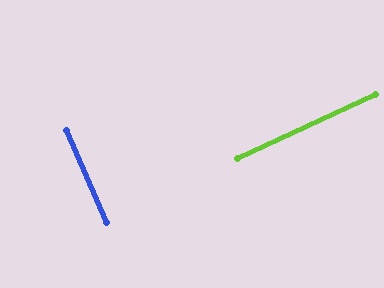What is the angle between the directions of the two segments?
Approximately 89 degrees.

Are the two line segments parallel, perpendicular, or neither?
Perpendicular — they meet at approximately 89°.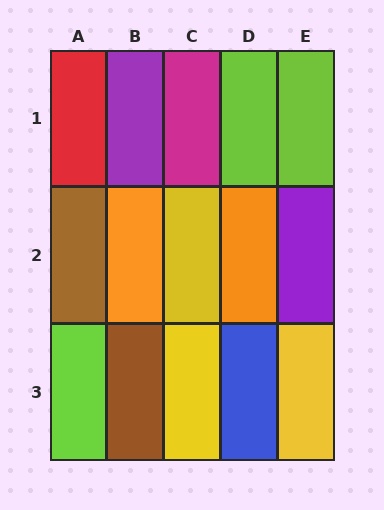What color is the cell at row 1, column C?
Magenta.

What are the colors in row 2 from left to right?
Brown, orange, yellow, orange, purple.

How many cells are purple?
2 cells are purple.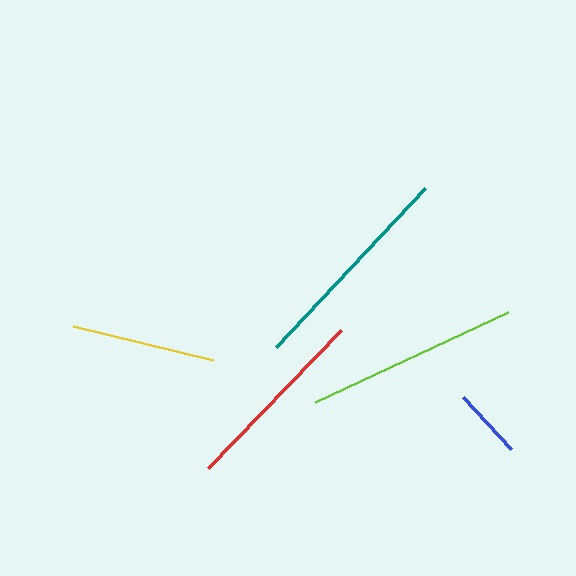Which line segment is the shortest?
The blue line is the shortest at approximately 71 pixels.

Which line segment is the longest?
The teal line is the longest at approximately 218 pixels.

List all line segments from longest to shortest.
From longest to shortest: teal, lime, red, yellow, blue.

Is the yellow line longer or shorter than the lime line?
The lime line is longer than the yellow line.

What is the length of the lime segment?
The lime segment is approximately 212 pixels long.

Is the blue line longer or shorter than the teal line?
The teal line is longer than the blue line.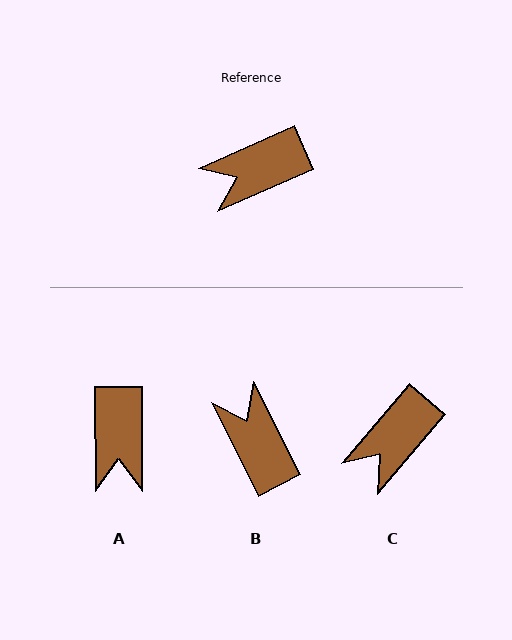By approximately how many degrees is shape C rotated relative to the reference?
Approximately 26 degrees counter-clockwise.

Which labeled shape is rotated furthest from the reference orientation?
B, about 87 degrees away.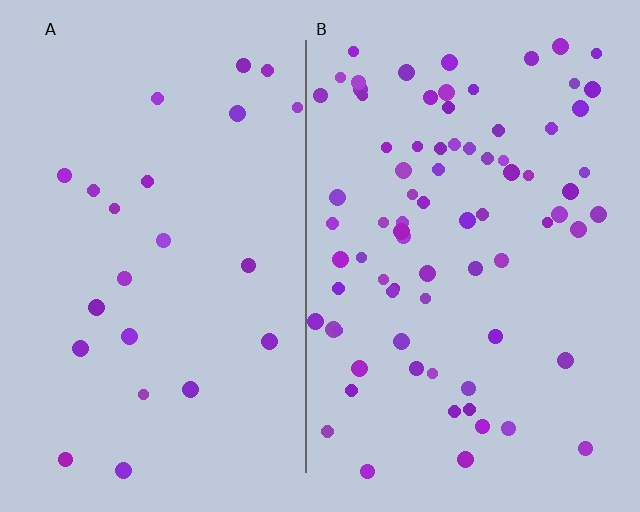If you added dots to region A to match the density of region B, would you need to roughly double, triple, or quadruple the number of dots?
Approximately triple.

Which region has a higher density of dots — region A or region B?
B (the right).